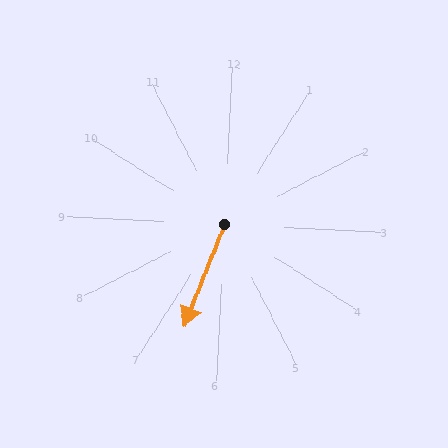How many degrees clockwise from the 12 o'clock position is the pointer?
Approximately 199 degrees.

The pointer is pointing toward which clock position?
Roughly 7 o'clock.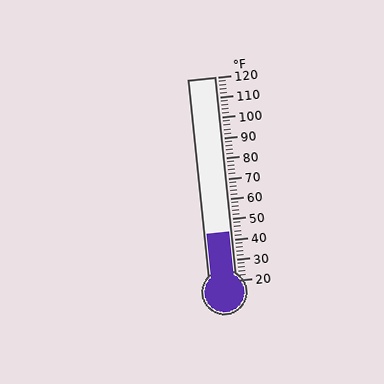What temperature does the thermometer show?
The thermometer shows approximately 44°F.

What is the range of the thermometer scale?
The thermometer scale ranges from 20°F to 120°F.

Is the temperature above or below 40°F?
The temperature is above 40°F.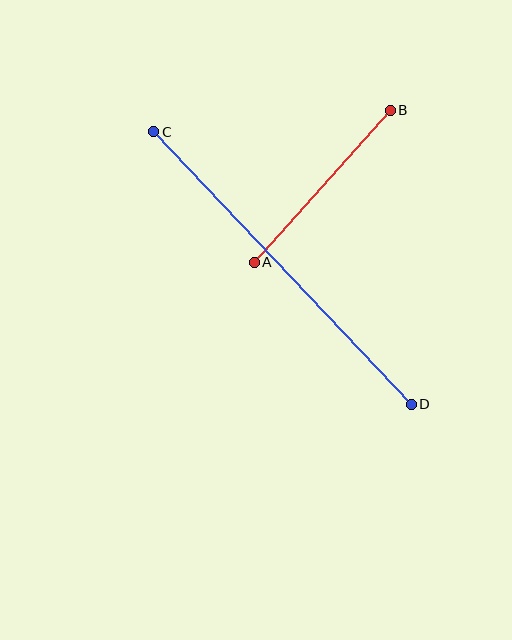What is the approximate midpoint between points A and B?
The midpoint is at approximately (322, 186) pixels.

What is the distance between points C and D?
The distance is approximately 375 pixels.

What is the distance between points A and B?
The distance is approximately 204 pixels.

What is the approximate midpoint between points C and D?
The midpoint is at approximately (282, 268) pixels.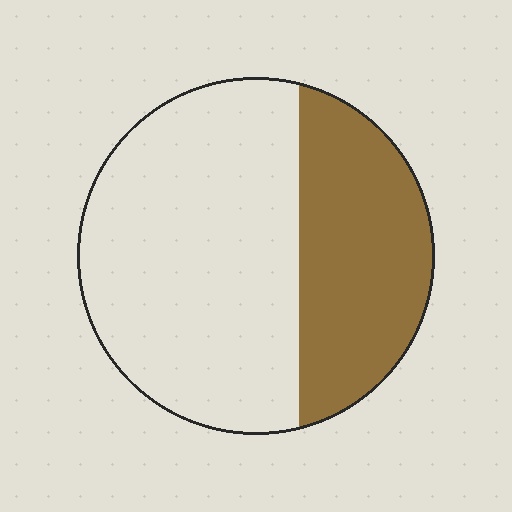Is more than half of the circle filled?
No.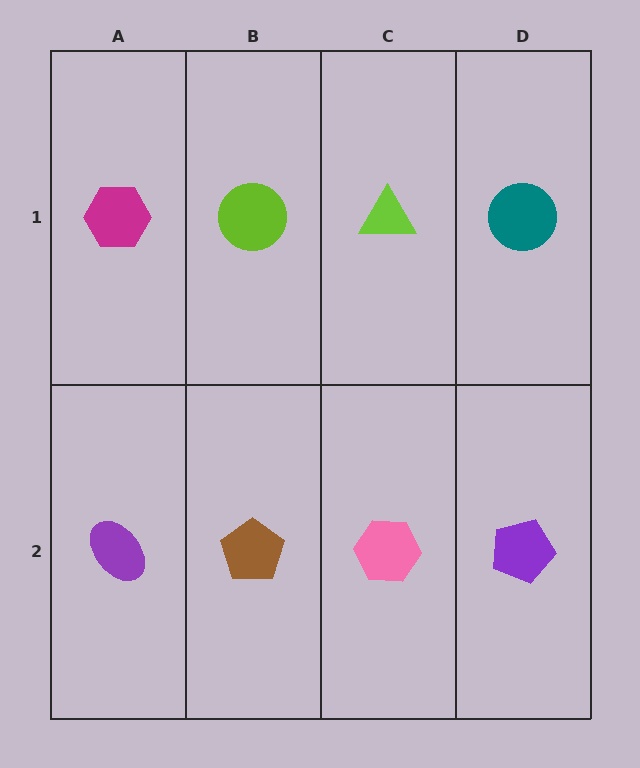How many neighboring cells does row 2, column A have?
2.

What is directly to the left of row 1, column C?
A lime circle.